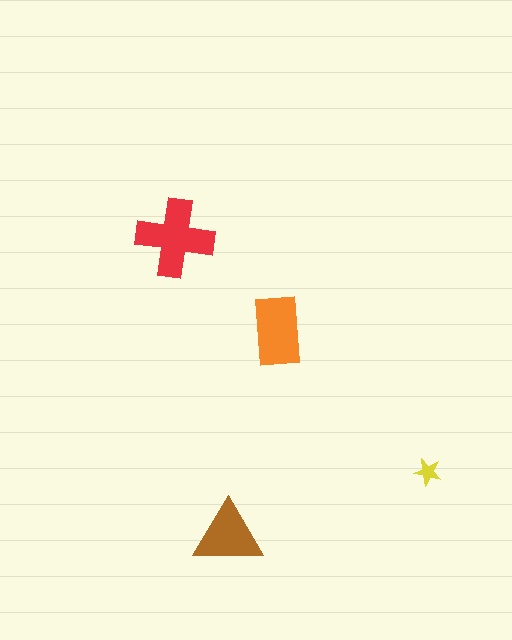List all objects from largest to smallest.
The red cross, the orange rectangle, the brown triangle, the yellow star.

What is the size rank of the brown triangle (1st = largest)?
3rd.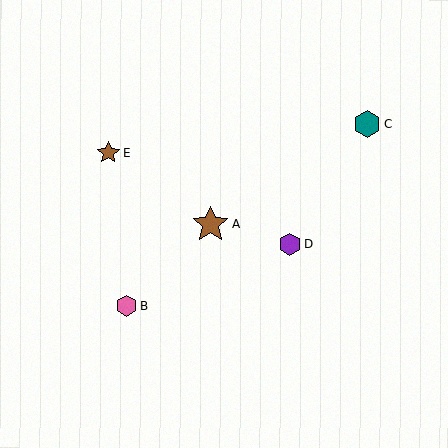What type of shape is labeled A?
Shape A is a brown star.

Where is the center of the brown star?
The center of the brown star is at (108, 152).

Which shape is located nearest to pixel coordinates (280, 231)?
The purple hexagon (labeled D) at (290, 245) is nearest to that location.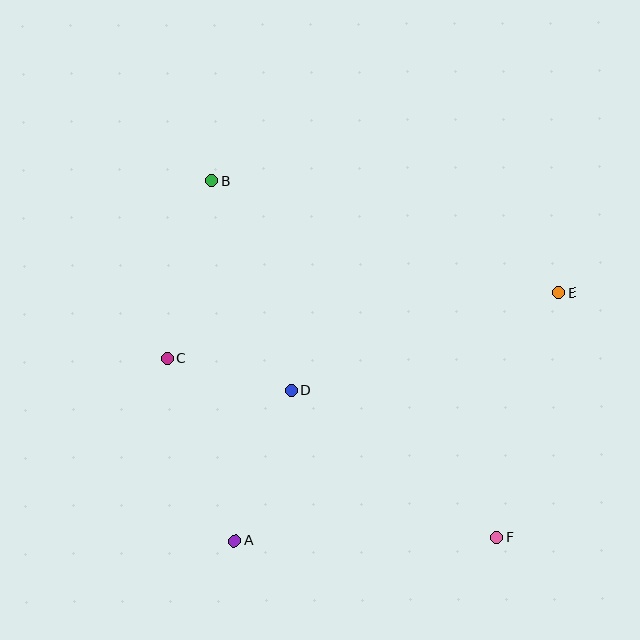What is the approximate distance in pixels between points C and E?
The distance between C and E is approximately 396 pixels.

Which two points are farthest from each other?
Points B and F are farthest from each other.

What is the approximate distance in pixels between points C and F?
The distance between C and F is approximately 375 pixels.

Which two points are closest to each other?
Points C and D are closest to each other.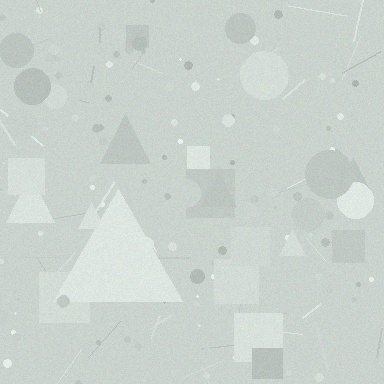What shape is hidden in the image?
A triangle is hidden in the image.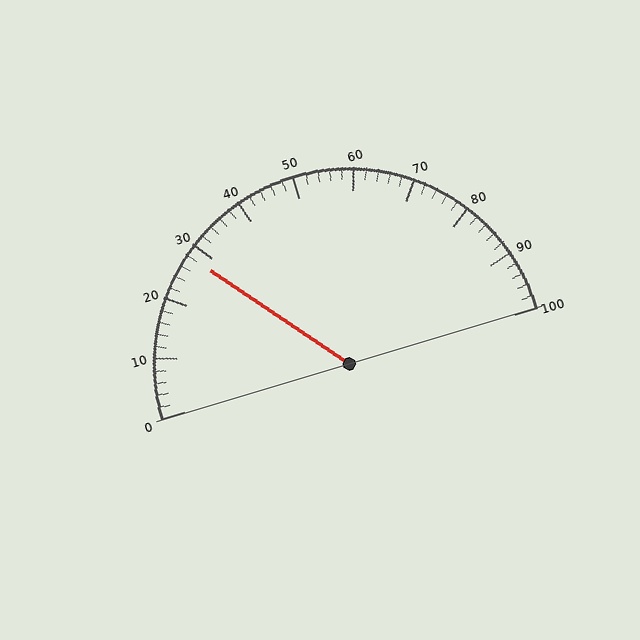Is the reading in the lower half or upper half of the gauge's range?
The reading is in the lower half of the range (0 to 100).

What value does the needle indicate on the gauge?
The needle indicates approximately 28.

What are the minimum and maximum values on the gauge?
The gauge ranges from 0 to 100.